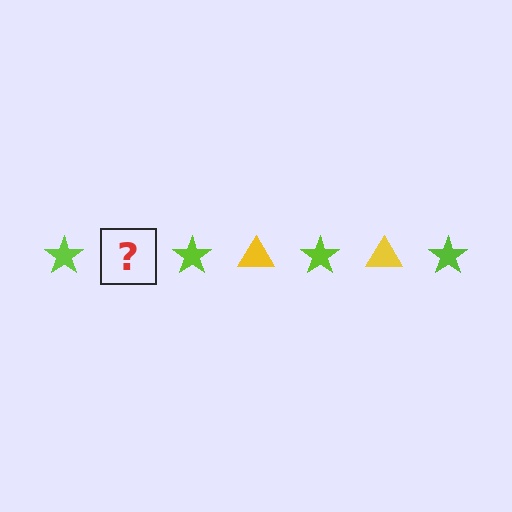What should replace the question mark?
The question mark should be replaced with a yellow triangle.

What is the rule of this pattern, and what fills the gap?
The rule is that the pattern alternates between lime star and yellow triangle. The gap should be filled with a yellow triangle.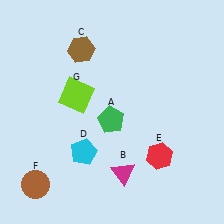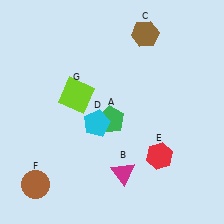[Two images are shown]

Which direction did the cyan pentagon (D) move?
The cyan pentagon (D) moved up.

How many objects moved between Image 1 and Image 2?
2 objects moved between the two images.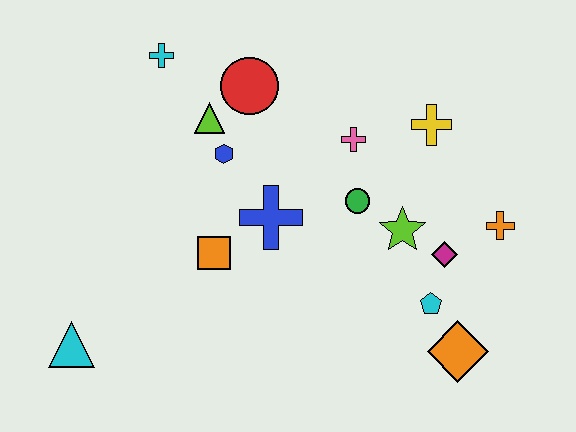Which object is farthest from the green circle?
The cyan triangle is farthest from the green circle.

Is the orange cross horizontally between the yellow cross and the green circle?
No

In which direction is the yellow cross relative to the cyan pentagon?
The yellow cross is above the cyan pentagon.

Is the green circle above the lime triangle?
No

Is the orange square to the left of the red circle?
Yes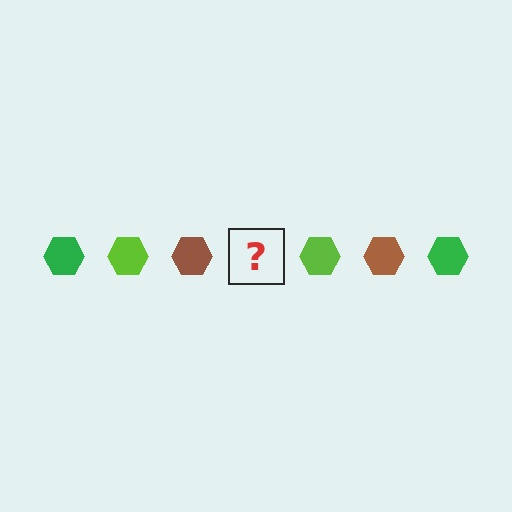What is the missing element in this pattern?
The missing element is a green hexagon.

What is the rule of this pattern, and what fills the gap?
The rule is that the pattern cycles through green, lime, brown hexagons. The gap should be filled with a green hexagon.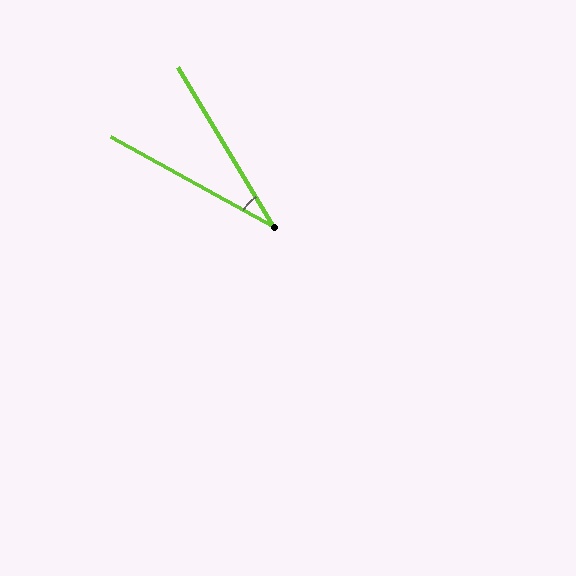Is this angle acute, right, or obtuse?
It is acute.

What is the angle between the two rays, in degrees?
Approximately 30 degrees.